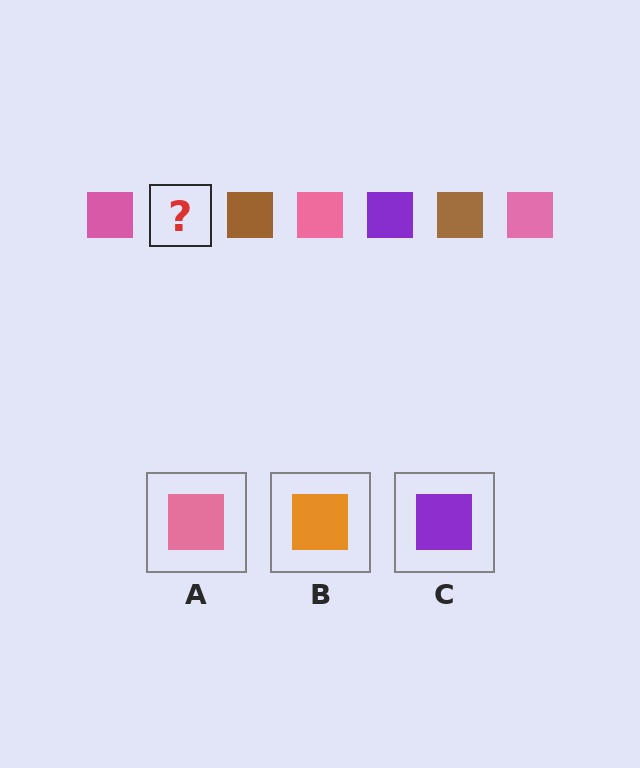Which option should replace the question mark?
Option C.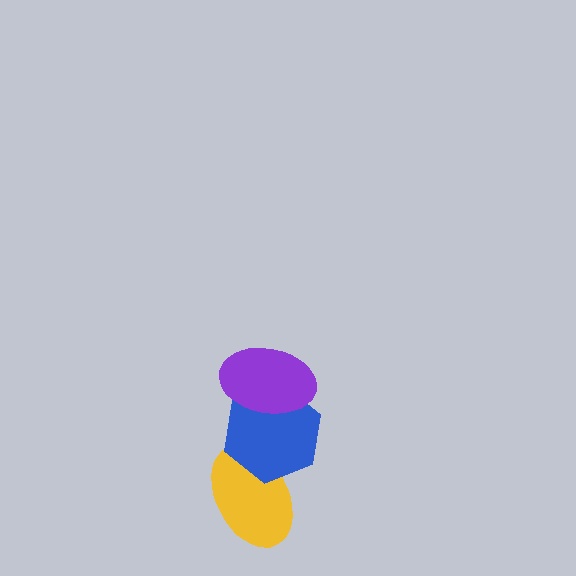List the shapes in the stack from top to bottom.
From top to bottom: the purple ellipse, the blue hexagon, the yellow ellipse.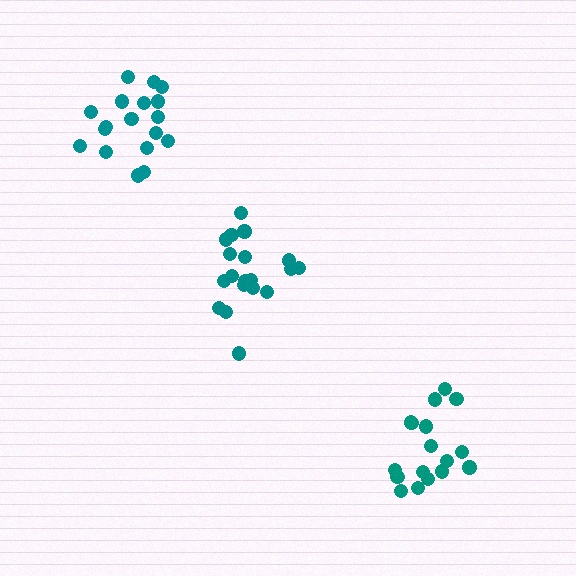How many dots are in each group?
Group 1: 19 dots, Group 2: 17 dots, Group 3: 18 dots (54 total).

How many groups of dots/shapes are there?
There are 3 groups.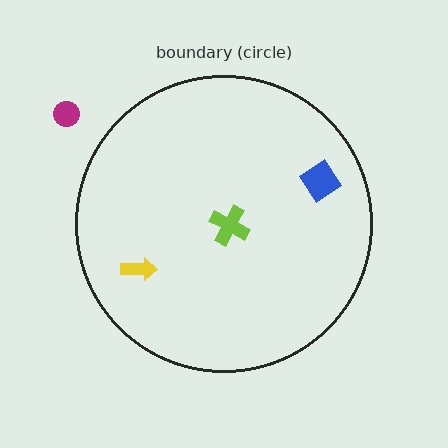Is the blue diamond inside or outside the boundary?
Inside.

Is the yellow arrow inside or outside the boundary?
Inside.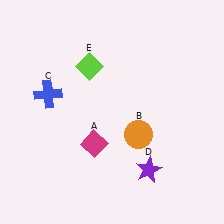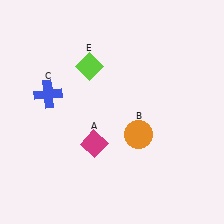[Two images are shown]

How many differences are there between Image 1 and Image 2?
There is 1 difference between the two images.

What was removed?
The purple star (D) was removed in Image 2.